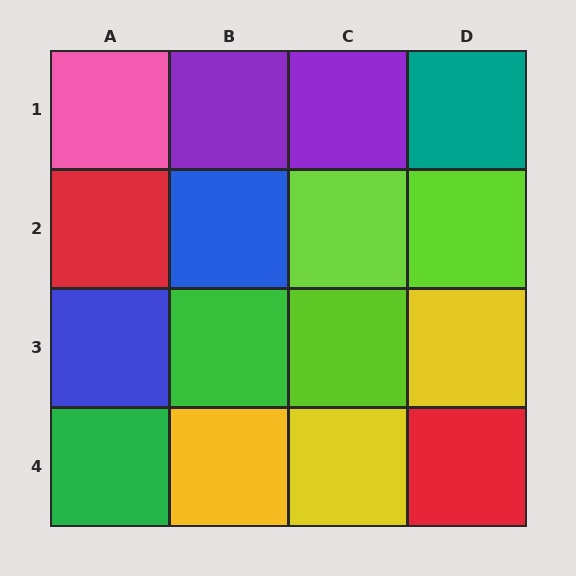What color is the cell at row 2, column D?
Lime.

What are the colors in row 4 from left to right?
Green, yellow, yellow, red.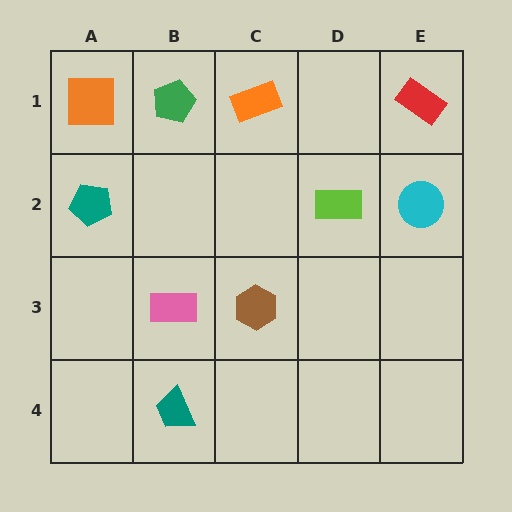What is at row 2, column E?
A cyan circle.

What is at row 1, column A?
An orange square.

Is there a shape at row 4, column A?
No, that cell is empty.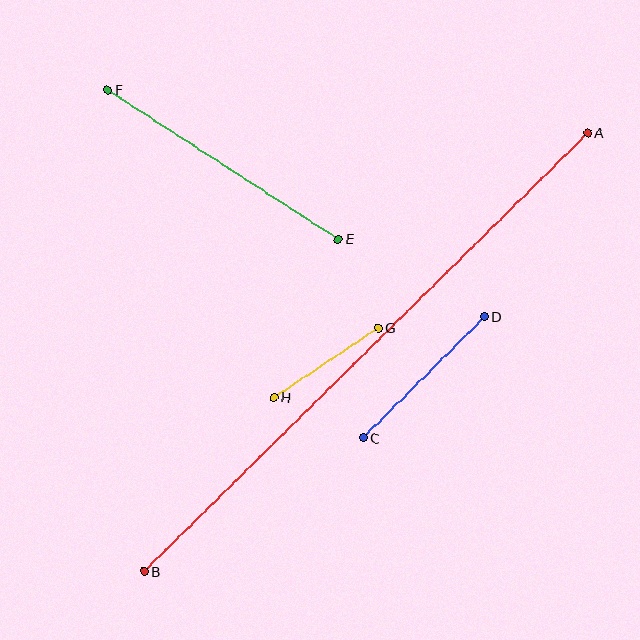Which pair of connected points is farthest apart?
Points A and B are farthest apart.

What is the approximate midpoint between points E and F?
The midpoint is at approximately (223, 164) pixels.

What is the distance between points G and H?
The distance is approximately 125 pixels.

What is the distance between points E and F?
The distance is approximately 275 pixels.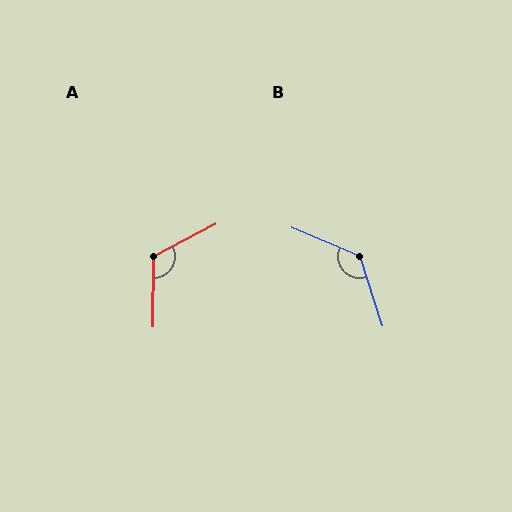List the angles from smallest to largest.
A (118°), B (131°).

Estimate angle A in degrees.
Approximately 118 degrees.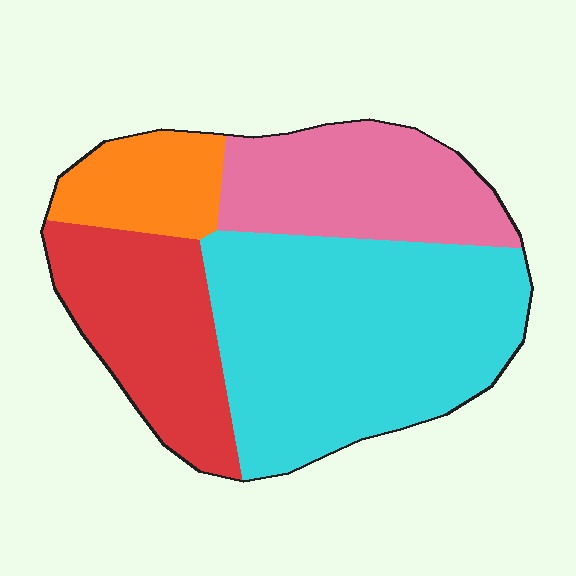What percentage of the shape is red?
Red covers about 20% of the shape.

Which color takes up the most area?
Cyan, at roughly 45%.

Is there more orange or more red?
Red.